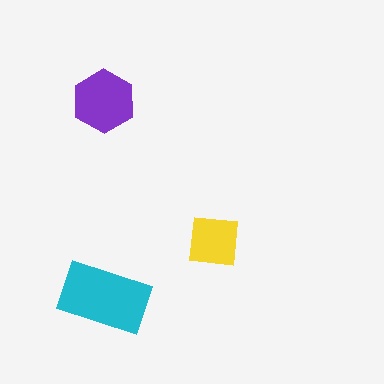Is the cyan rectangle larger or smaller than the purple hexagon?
Larger.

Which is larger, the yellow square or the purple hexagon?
The purple hexagon.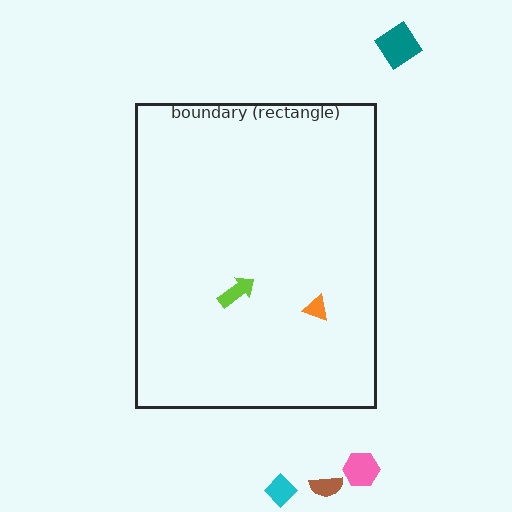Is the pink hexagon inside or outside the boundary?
Outside.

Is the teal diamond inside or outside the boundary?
Outside.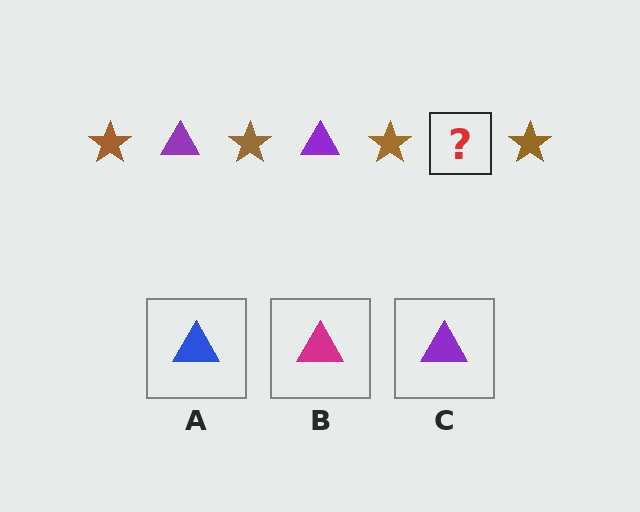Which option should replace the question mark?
Option C.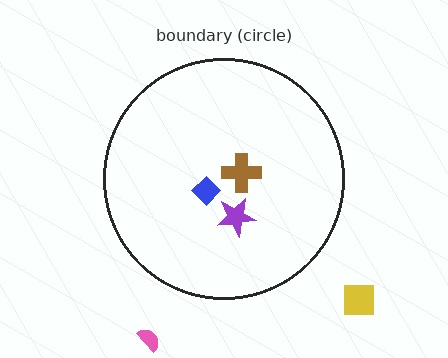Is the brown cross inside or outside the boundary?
Inside.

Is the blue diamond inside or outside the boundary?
Inside.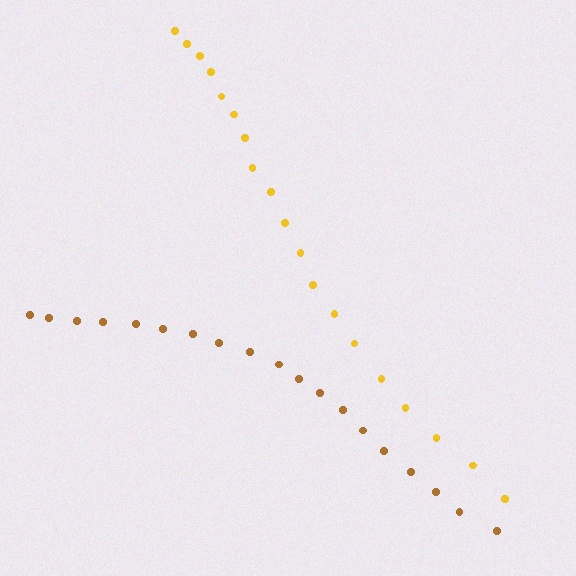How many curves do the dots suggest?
There are 2 distinct paths.